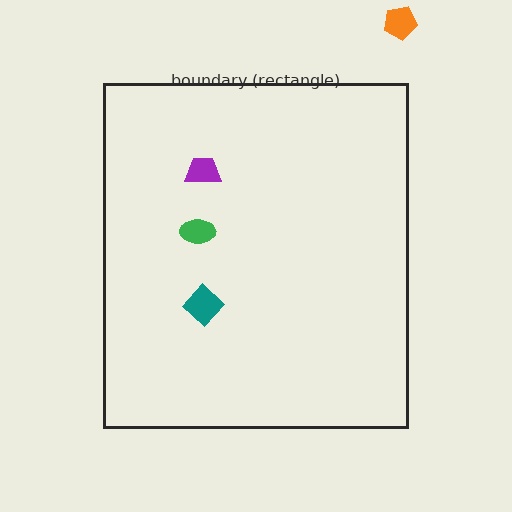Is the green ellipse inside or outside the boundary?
Inside.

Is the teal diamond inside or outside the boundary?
Inside.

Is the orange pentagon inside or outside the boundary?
Outside.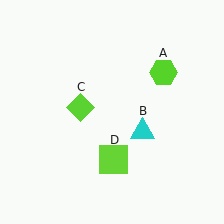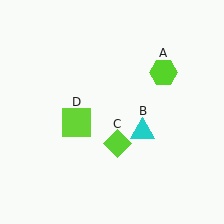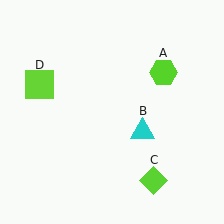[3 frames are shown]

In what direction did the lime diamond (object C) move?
The lime diamond (object C) moved down and to the right.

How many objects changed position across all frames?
2 objects changed position: lime diamond (object C), lime square (object D).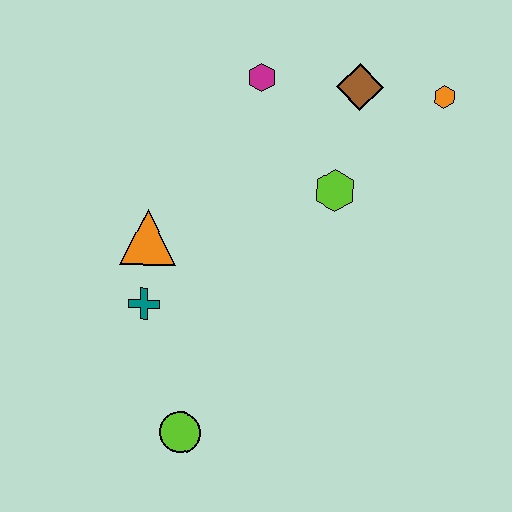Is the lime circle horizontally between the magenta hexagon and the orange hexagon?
No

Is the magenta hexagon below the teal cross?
No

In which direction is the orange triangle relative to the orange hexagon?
The orange triangle is to the left of the orange hexagon.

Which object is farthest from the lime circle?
The orange hexagon is farthest from the lime circle.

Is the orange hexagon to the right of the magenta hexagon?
Yes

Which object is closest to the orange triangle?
The teal cross is closest to the orange triangle.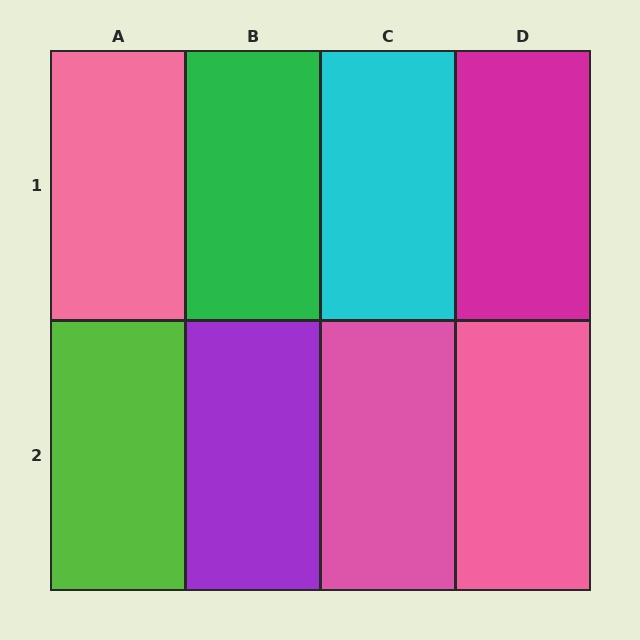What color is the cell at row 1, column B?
Green.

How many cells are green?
1 cell is green.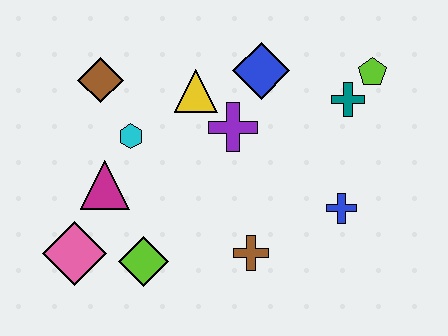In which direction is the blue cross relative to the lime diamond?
The blue cross is to the right of the lime diamond.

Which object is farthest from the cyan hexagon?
The lime pentagon is farthest from the cyan hexagon.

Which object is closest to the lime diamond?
The pink diamond is closest to the lime diamond.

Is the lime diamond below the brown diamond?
Yes